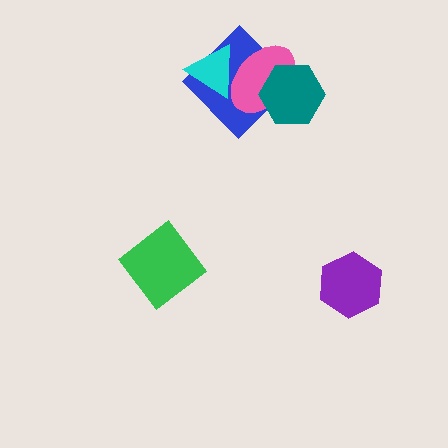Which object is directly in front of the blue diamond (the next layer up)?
The cyan triangle is directly in front of the blue diamond.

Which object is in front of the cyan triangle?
The pink ellipse is in front of the cyan triangle.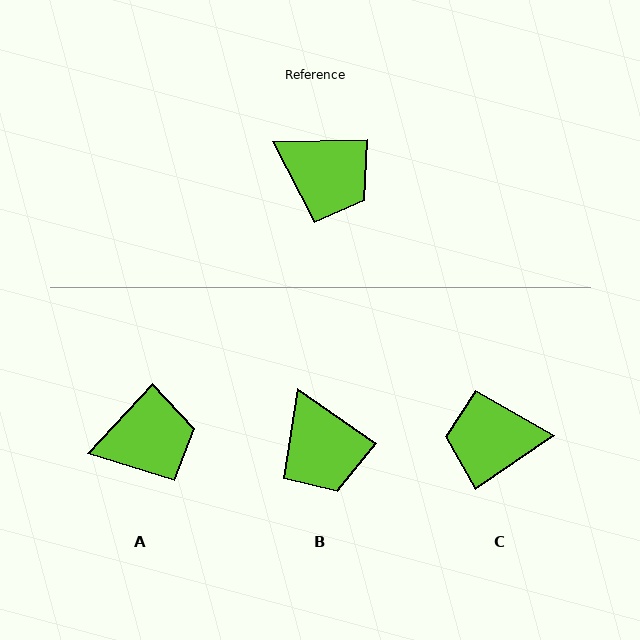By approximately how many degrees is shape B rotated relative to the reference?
Approximately 37 degrees clockwise.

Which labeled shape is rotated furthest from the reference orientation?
C, about 148 degrees away.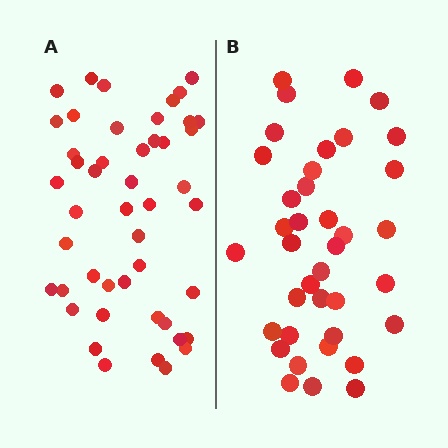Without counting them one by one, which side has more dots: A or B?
Region A (the left region) has more dots.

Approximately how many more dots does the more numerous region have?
Region A has roughly 8 or so more dots than region B.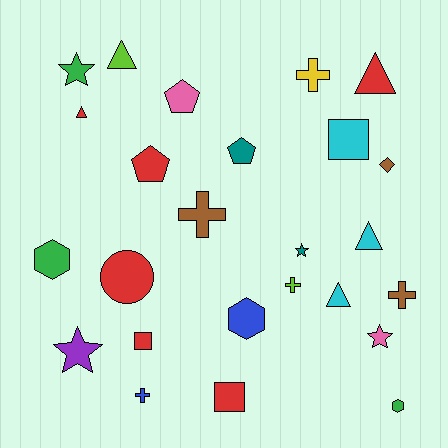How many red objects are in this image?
There are 6 red objects.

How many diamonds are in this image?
There is 1 diamond.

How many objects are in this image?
There are 25 objects.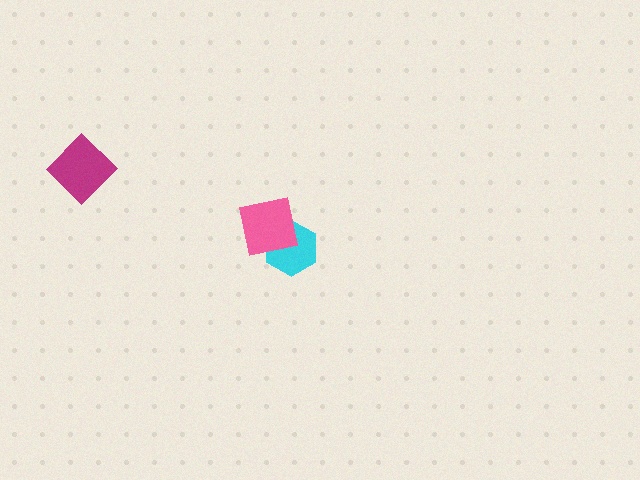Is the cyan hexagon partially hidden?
Yes, it is partially covered by another shape.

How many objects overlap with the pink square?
1 object overlaps with the pink square.